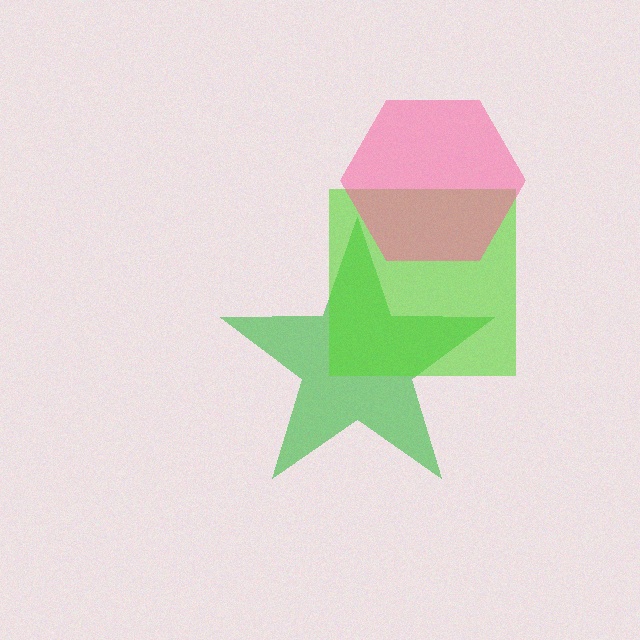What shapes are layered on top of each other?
The layered shapes are: a green star, a lime square, a pink hexagon.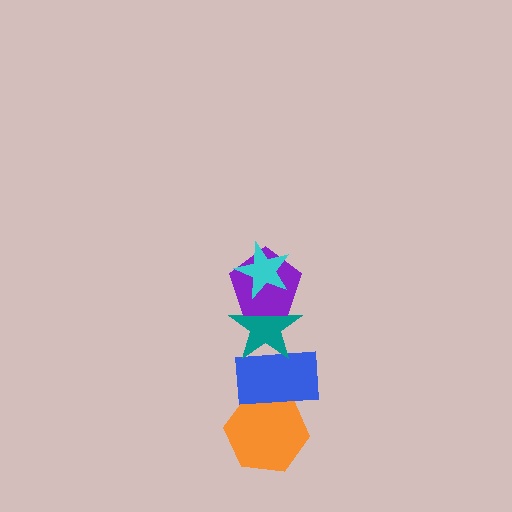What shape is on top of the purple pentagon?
The cyan star is on top of the purple pentagon.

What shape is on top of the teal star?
The purple pentagon is on top of the teal star.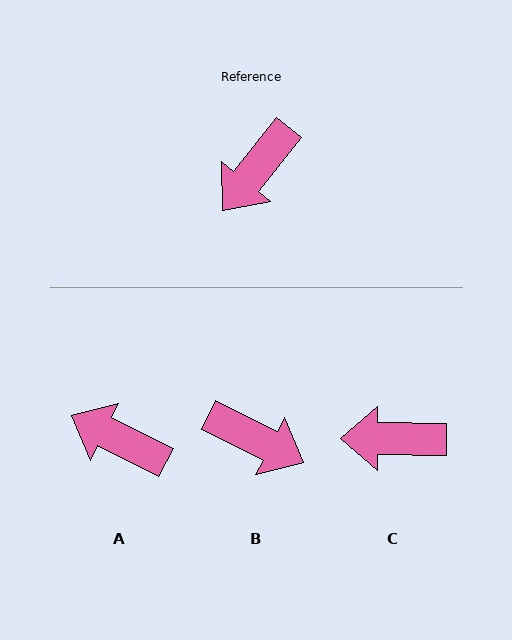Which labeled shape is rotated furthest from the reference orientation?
B, about 102 degrees away.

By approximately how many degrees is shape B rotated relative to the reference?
Approximately 102 degrees counter-clockwise.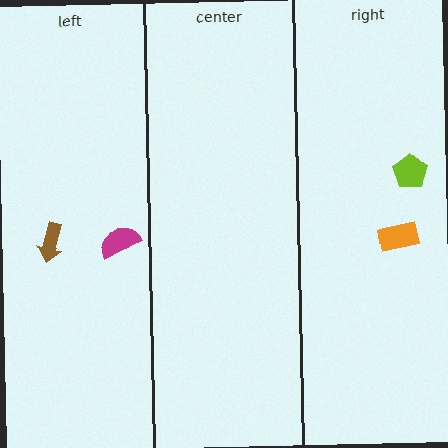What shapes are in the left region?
The brown arrow, the magenta semicircle.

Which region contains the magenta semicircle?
The left region.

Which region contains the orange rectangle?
The right region.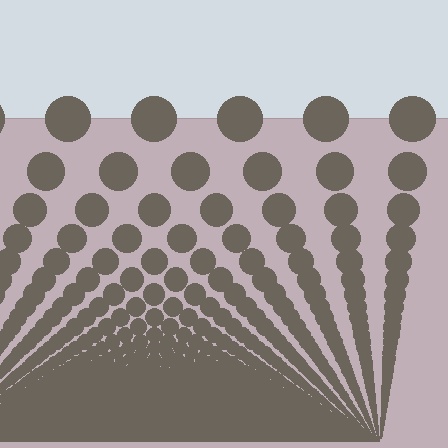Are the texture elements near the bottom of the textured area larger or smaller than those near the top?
Smaller. The gradient is inverted — elements near the bottom are smaller and denser.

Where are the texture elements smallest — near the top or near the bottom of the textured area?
Near the bottom.